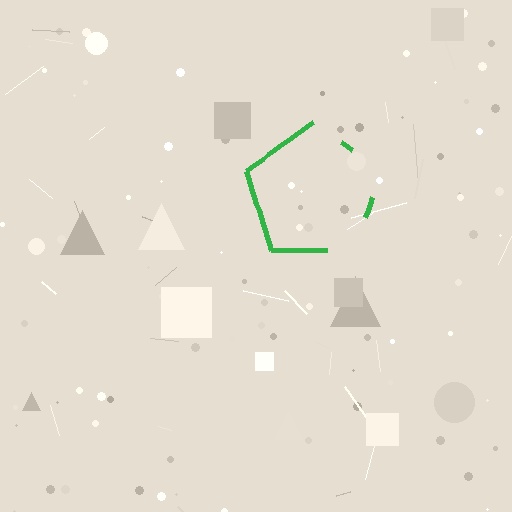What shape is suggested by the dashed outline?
The dashed outline suggests a pentagon.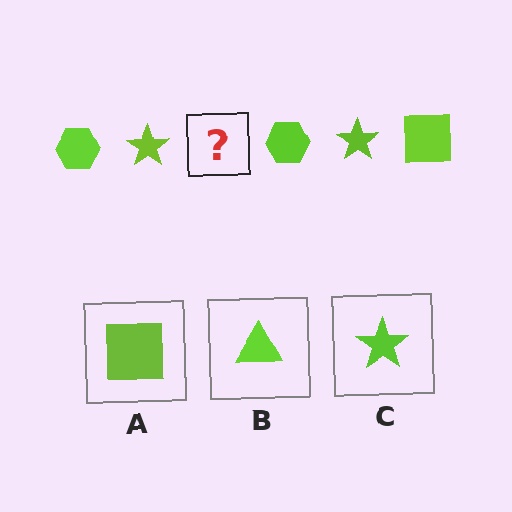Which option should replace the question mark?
Option A.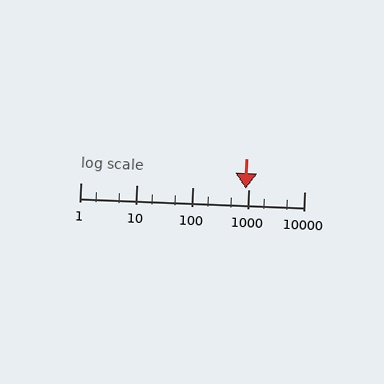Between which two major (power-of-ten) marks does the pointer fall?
The pointer is between 100 and 1000.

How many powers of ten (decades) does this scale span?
The scale spans 4 decades, from 1 to 10000.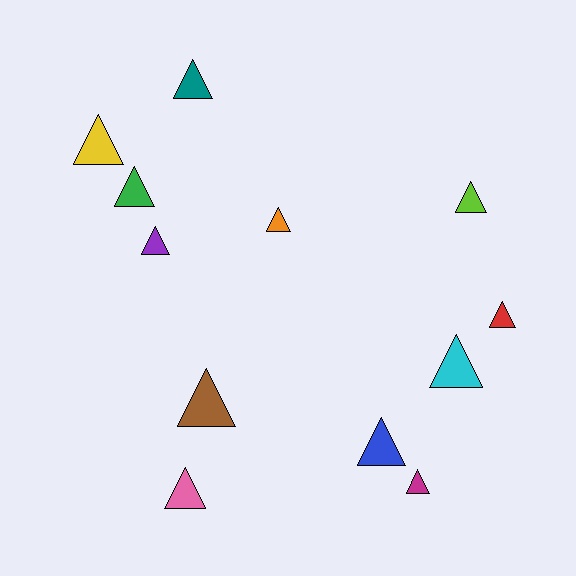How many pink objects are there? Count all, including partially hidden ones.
There is 1 pink object.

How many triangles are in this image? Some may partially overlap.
There are 12 triangles.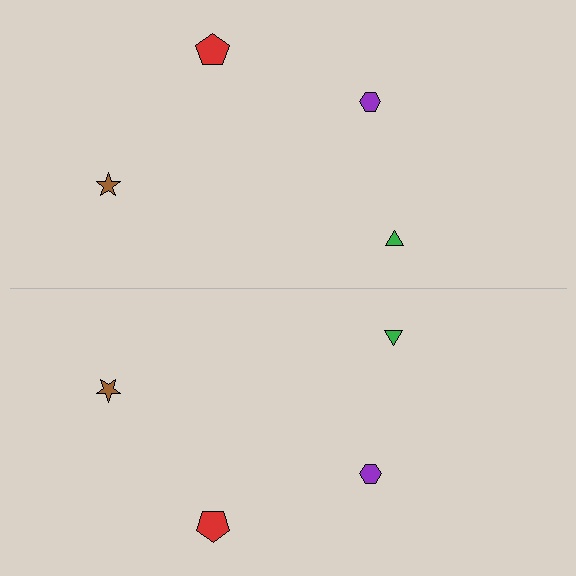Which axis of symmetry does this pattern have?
The pattern has a horizontal axis of symmetry running through the center of the image.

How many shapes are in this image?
There are 8 shapes in this image.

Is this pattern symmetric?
Yes, this pattern has bilateral (reflection) symmetry.